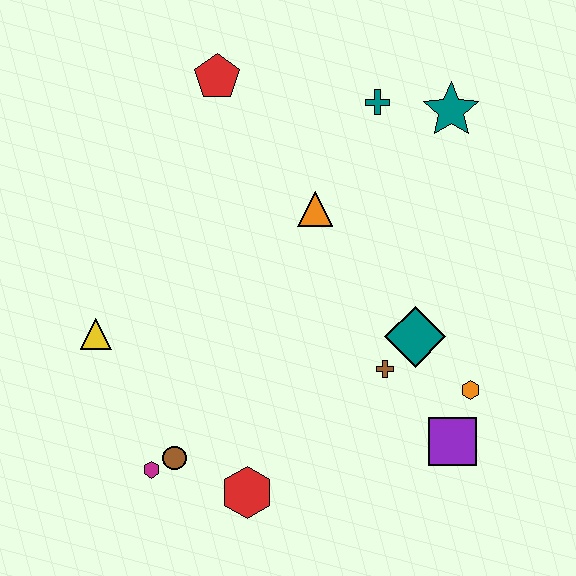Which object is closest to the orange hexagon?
The purple square is closest to the orange hexagon.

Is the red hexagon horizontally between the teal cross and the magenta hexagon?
Yes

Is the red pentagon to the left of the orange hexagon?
Yes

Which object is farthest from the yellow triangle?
The teal star is farthest from the yellow triangle.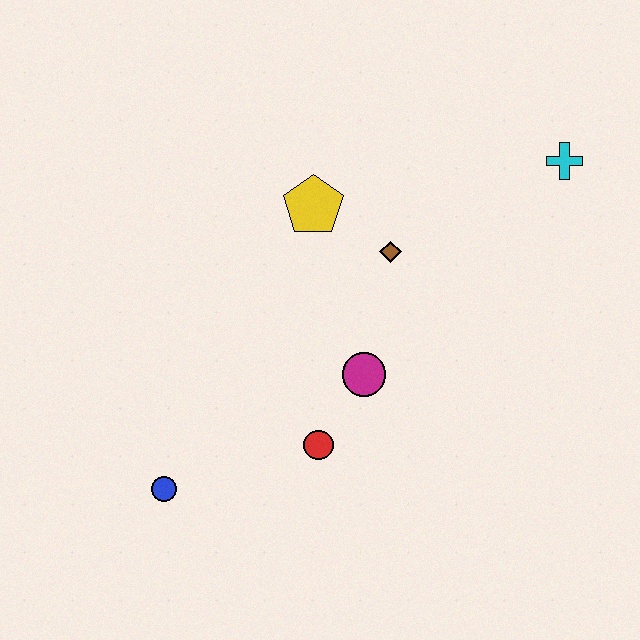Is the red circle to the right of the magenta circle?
No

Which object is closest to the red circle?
The magenta circle is closest to the red circle.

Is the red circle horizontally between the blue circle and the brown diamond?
Yes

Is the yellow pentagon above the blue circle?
Yes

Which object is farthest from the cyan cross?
The blue circle is farthest from the cyan cross.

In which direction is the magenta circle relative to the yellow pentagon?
The magenta circle is below the yellow pentagon.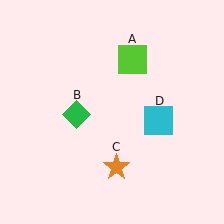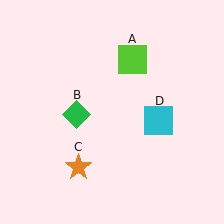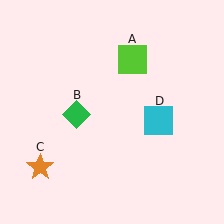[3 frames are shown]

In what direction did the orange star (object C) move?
The orange star (object C) moved left.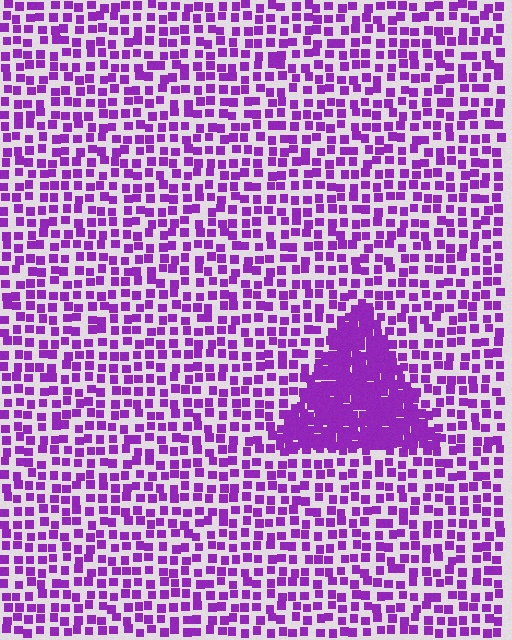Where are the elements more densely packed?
The elements are more densely packed inside the triangle boundary.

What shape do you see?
I see a triangle.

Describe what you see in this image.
The image contains small purple elements arranged at two different densities. A triangle-shaped region is visible where the elements are more densely packed than the surrounding area.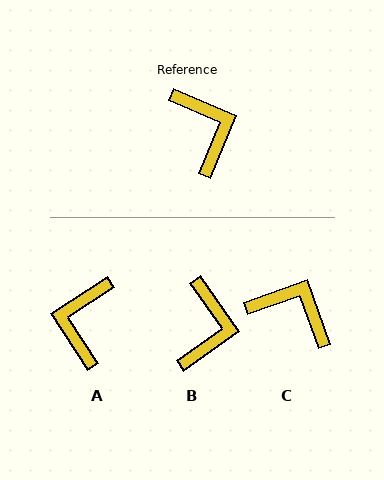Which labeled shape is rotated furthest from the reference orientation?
A, about 146 degrees away.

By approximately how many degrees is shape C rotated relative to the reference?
Approximately 42 degrees counter-clockwise.